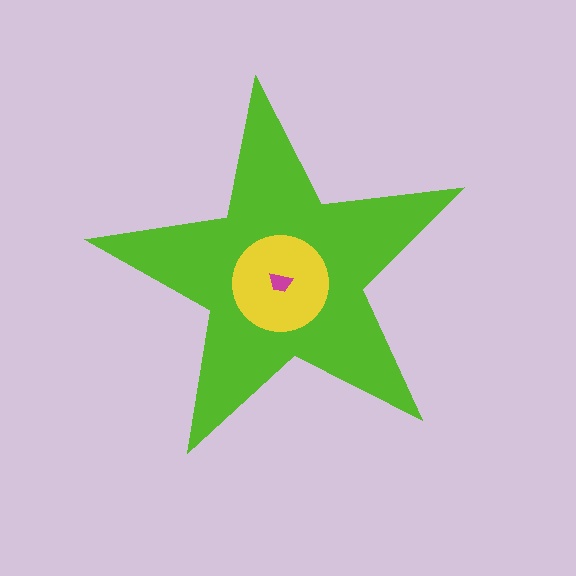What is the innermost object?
The magenta trapezoid.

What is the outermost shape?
The lime star.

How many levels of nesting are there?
3.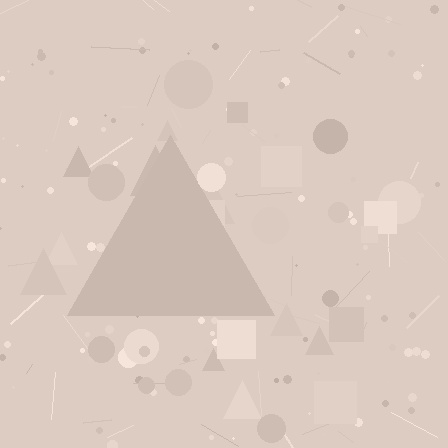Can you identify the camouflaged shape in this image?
The camouflaged shape is a triangle.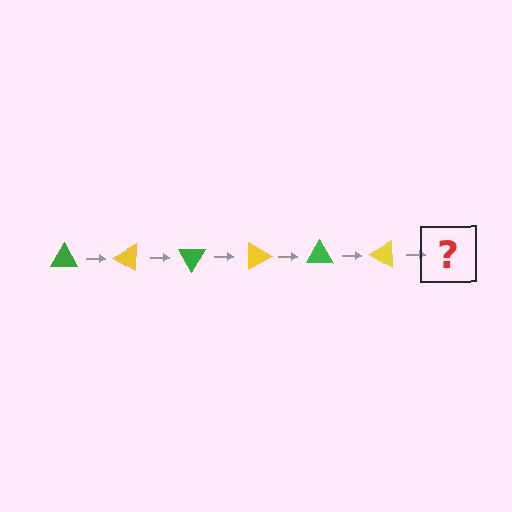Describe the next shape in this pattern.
It should be a green triangle, rotated 180 degrees from the start.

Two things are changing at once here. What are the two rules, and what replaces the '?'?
The two rules are that it rotates 30 degrees each step and the color cycles through green and yellow. The '?' should be a green triangle, rotated 180 degrees from the start.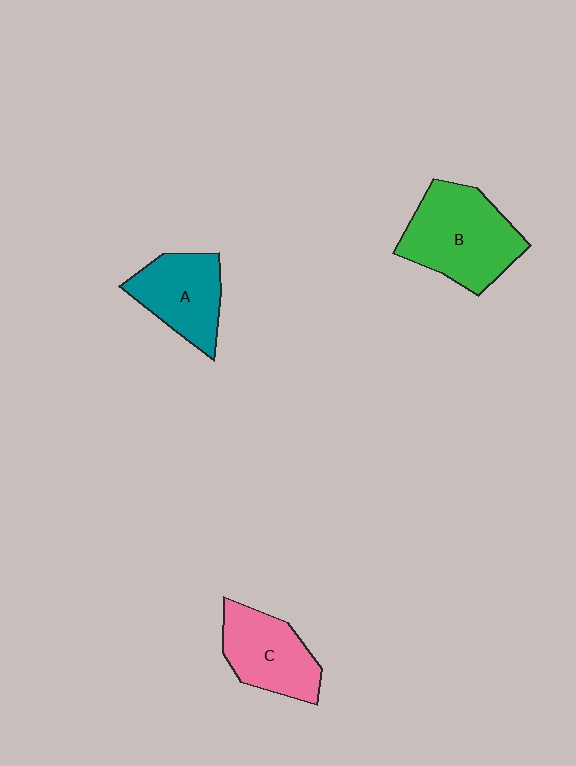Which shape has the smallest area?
Shape A (teal).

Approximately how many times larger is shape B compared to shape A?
Approximately 1.4 times.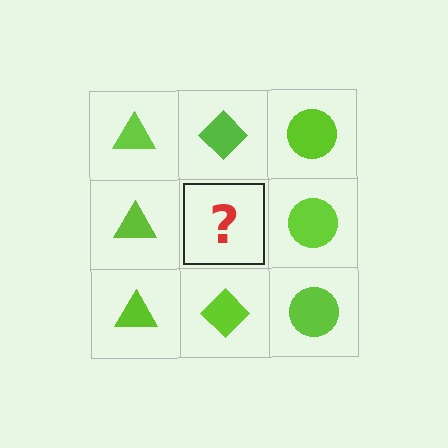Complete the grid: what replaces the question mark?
The question mark should be replaced with a lime diamond.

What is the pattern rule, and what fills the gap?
The rule is that each column has a consistent shape. The gap should be filled with a lime diamond.